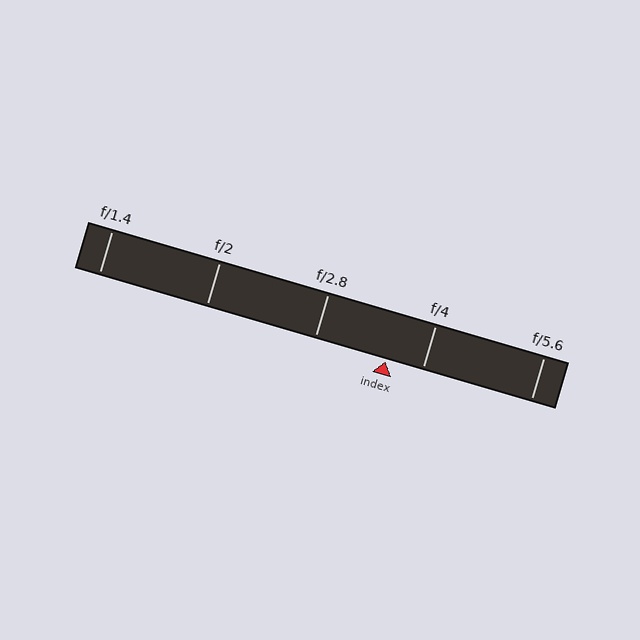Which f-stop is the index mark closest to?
The index mark is closest to f/4.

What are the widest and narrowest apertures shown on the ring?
The widest aperture shown is f/1.4 and the narrowest is f/5.6.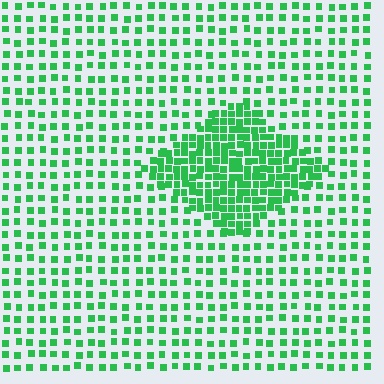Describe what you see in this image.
The image contains small green elements arranged at two different densities. A diamond-shaped region is visible where the elements are more densely packed than the surrounding area.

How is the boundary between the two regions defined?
The boundary is defined by a change in element density (approximately 2.3x ratio). All elements are the same color, size, and shape.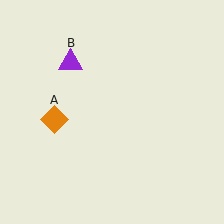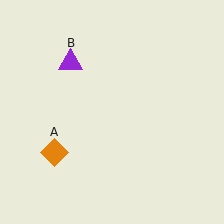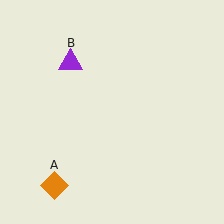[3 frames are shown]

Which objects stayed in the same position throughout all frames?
Purple triangle (object B) remained stationary.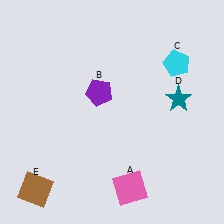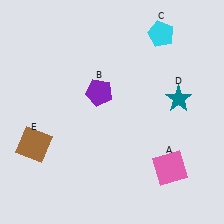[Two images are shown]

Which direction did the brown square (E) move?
The brown square (E) moved up.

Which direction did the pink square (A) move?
The pink square (A) moved right.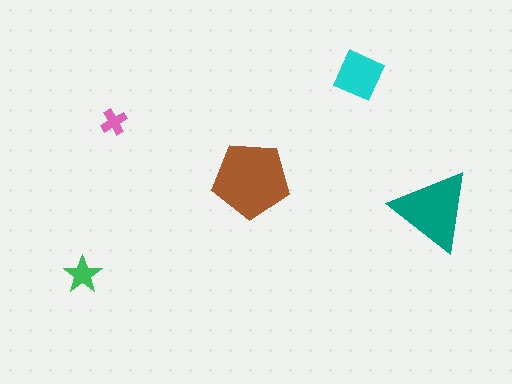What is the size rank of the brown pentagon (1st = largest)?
1st.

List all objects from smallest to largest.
The pink cross, the green star, the cyan diamond, the teal triangle, the brown pentagon.